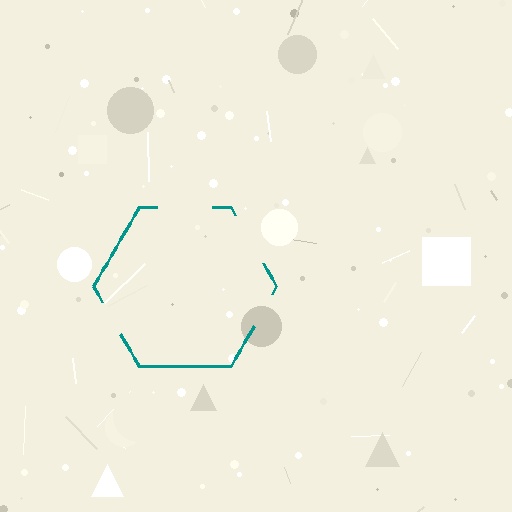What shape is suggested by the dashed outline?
The dashed outline suggests a hexagon.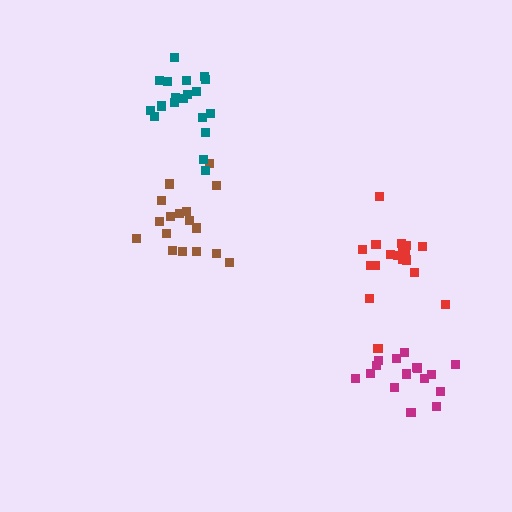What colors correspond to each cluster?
The clusters are colored: magenta, red, brown, teal.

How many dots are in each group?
Group 1: 16 dots, Group 2: 18 dots, Group 3: 17 dots, Group 4: 19 dots (70 total).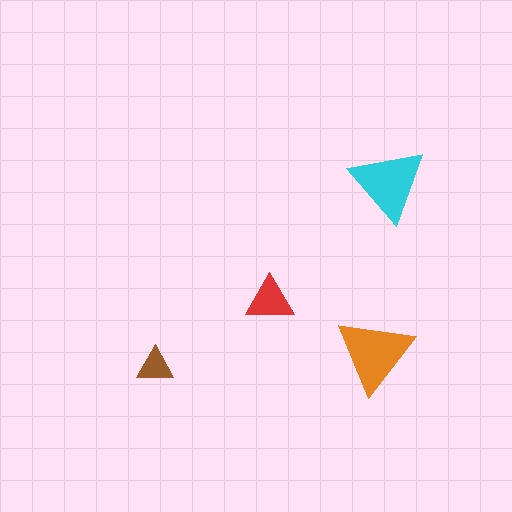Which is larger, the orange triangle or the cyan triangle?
The orange one.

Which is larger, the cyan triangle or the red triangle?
The cyan one.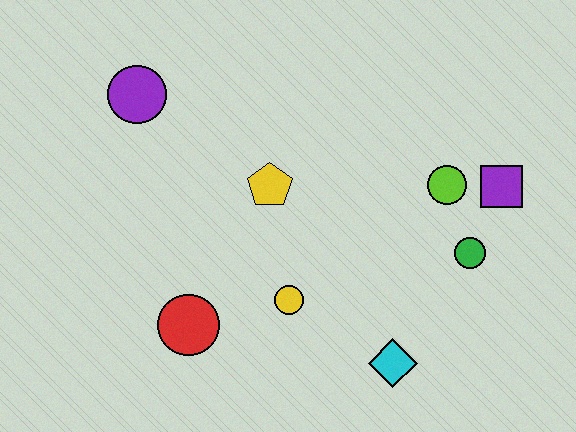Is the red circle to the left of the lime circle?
Yes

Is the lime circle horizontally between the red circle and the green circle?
Yes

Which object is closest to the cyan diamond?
The yellow circle is closest to the cyan diamond.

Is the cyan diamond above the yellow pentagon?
No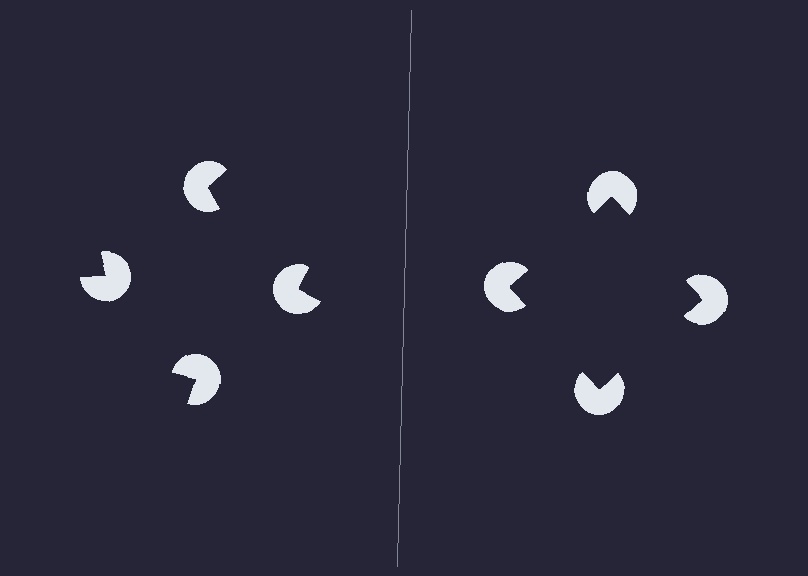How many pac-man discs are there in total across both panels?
8 — 4 on each side.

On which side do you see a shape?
An illusory square appears on the right side. On the left side the wedge cuts are rotated, so no coherent shape forms.